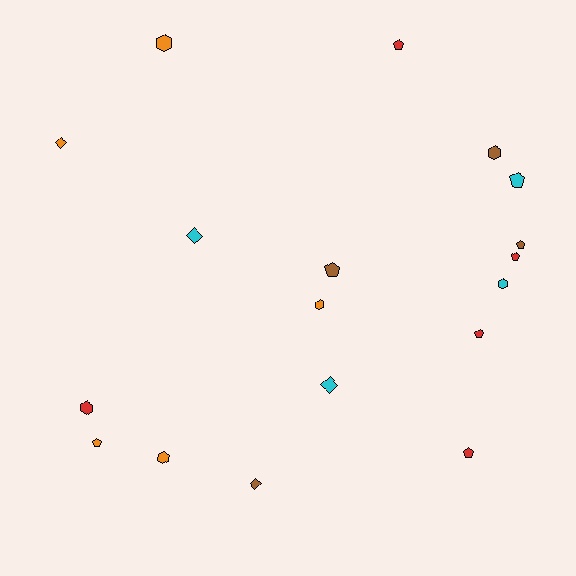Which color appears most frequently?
Red, with 5 objects.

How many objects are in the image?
There are 18 objects.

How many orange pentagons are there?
There is 1 orange pentagon.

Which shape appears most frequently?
Pentagon, with 8 objects.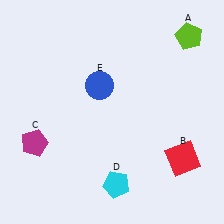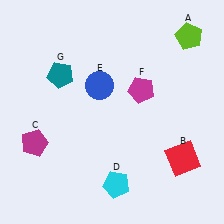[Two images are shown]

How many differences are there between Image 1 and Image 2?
There are 2 differences between the two images.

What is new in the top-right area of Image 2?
A magenta pentagon (F) was added in the top-right area of Image 2.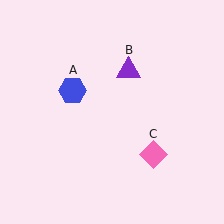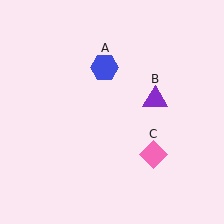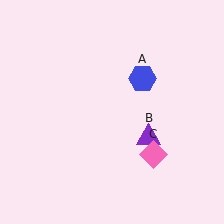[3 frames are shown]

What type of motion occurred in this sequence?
The blue hexagon (object A), purple triangle (object B) rotated clockwise around the center of the scene.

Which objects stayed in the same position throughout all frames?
Pink diamond (object C) remained stationary.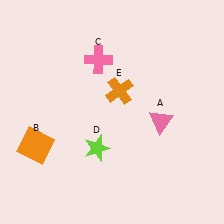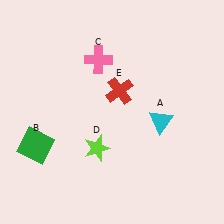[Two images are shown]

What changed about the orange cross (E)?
In Image 1, E is orange. In Image 2, it changed to red.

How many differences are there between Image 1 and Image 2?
There are 3 differences between the two images.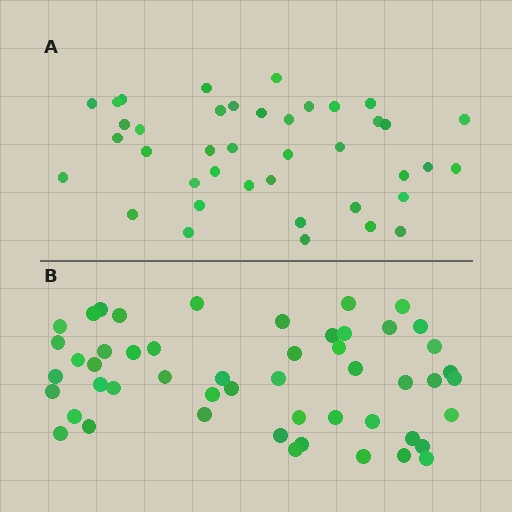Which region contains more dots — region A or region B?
Region B (the bottom region) has more dots.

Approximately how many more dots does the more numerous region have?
Region B has roughly 12 or so more dots than region A.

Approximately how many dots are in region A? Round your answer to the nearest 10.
About 40 dots.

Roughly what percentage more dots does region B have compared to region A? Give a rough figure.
About 30% more.